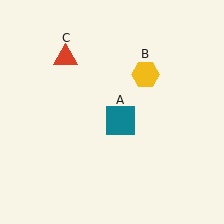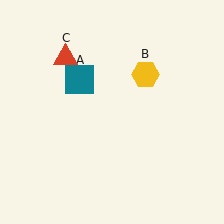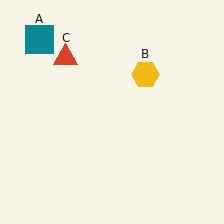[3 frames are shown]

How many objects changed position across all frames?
1 object changed position: teal square (object A).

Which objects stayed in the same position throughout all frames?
Yellow hexagon (object B) and red triangle (object C) remained stationary.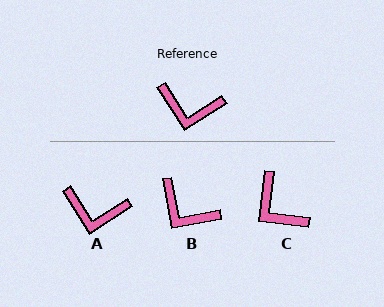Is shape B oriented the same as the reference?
No, it is off by about 21 degrees.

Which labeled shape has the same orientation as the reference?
A.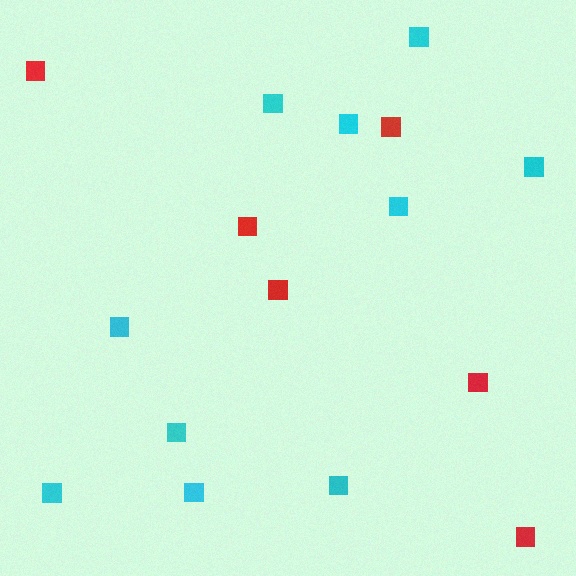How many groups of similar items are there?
There are 2 groups: one group of cyan squares (10) and one group of red squares (6).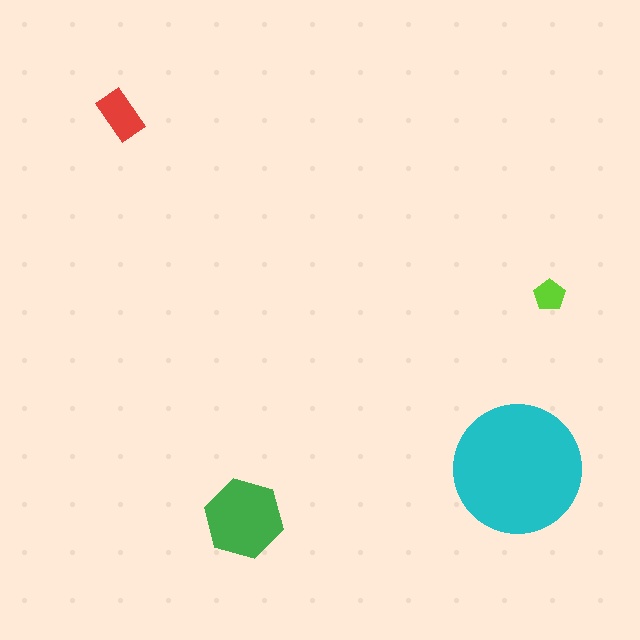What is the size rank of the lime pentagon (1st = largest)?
4th.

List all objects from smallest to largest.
The lime pentagon, the red rectangle, the green hexagon, the cyan circle.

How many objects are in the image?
There are 4 objects in the image.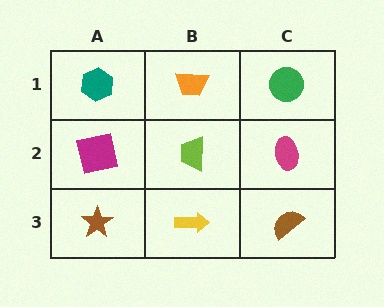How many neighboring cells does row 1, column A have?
2.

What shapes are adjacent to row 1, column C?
A magenta ellipse (row 2, column C), an orange trapezoid (row 1, column B).